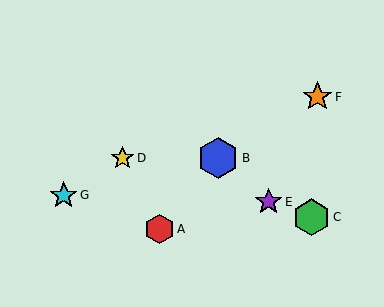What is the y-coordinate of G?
Object G is at y≈195.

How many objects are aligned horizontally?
2 objects (B, D) are aligned horizontally.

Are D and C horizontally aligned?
No, D is at y≈158 and C is at y≈217.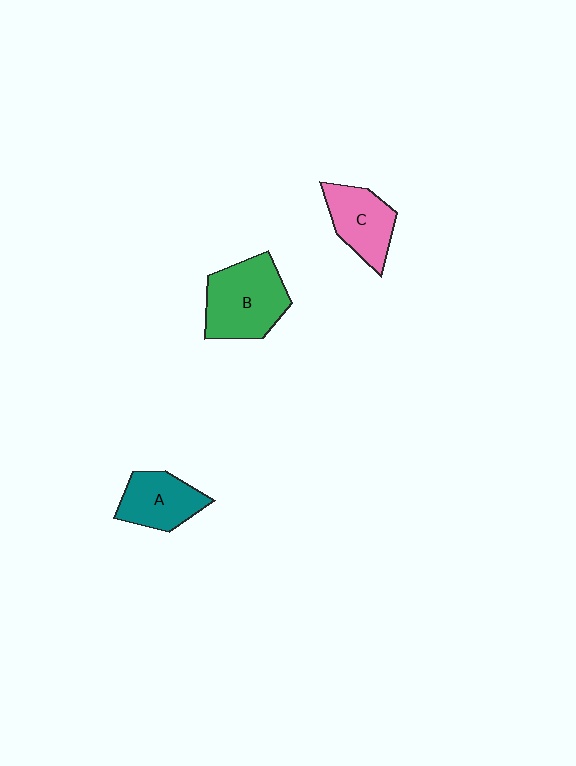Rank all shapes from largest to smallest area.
From largest to smallest: B (green), C (pink), A (teal).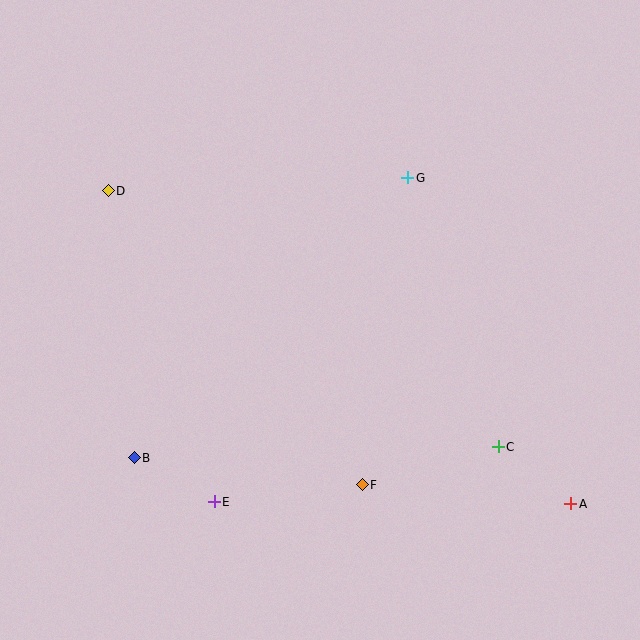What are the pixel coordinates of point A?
Point A is at (571, 504).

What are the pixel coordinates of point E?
Point E is at (214, 502).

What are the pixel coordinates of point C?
Point C is at (498, 447).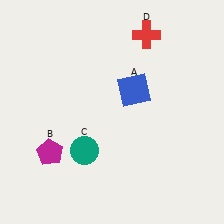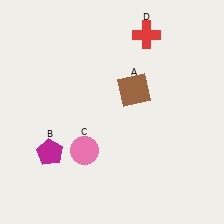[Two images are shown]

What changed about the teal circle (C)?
In Image 1, C is teal. In Image 2, it changed to pink.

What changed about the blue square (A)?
In Image 1, A is blue. In Image 2, it changed to brown.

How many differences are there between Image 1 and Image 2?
There are 2 differences between the two images.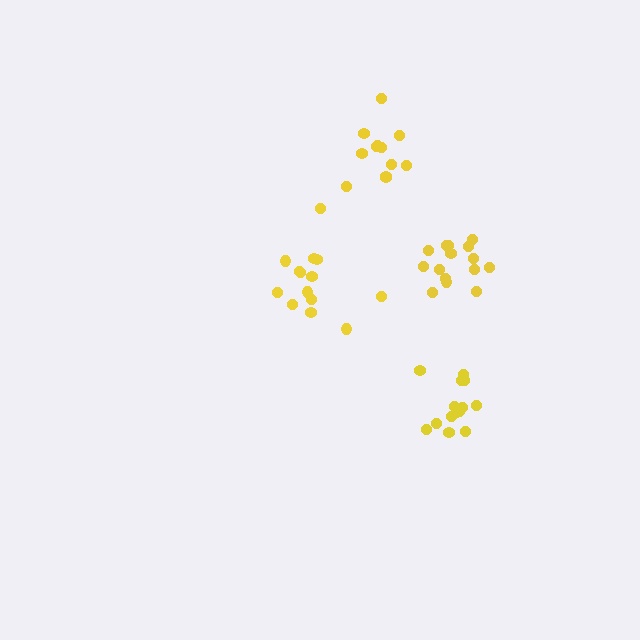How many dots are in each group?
Group 1: 15 dots, Group 2: 14 dots, Group 3: 14 dots, Group 4: 12 dots (55 total).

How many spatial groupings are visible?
There are 4 spatial groupings.